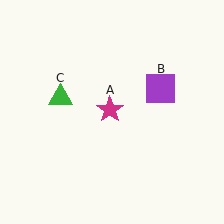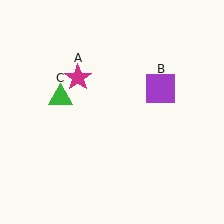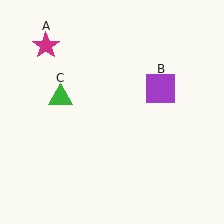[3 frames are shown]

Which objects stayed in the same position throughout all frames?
Purple square (object B) and green triangle (object C) remained stationary.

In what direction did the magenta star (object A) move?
The magenta star (object A) moved up and to the left.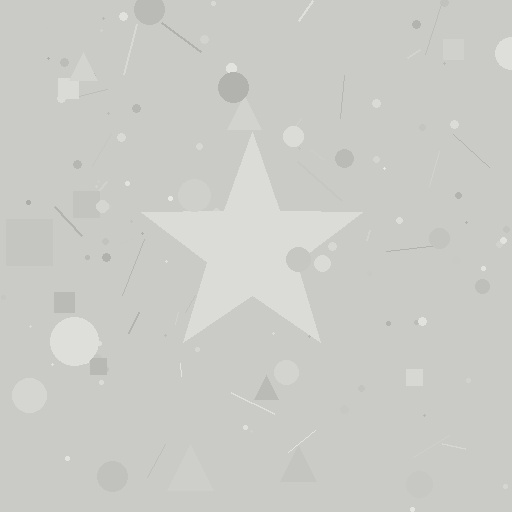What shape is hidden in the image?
A star is hidden in the image.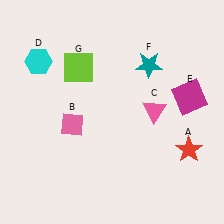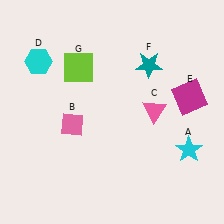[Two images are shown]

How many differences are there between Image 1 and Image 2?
There is 1 difference between the two images.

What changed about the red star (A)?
In Image 1, A is red. In Image 2, it changed to cyan.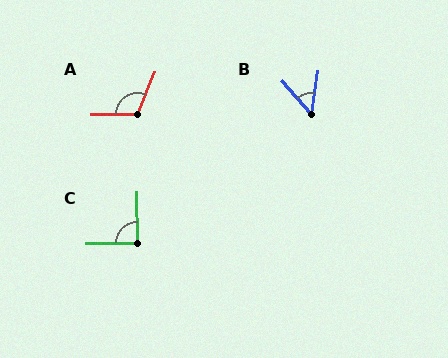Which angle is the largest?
A, at approximately 111 degrees.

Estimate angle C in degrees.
Approximately 90 degrees.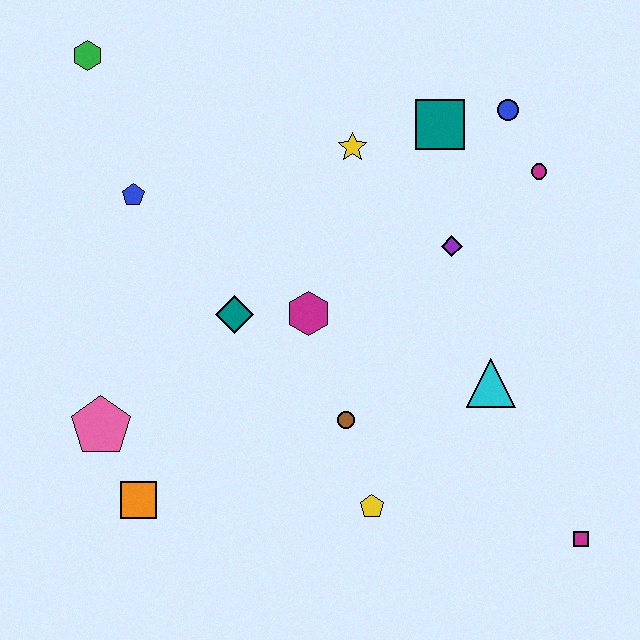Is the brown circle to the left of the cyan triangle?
Yes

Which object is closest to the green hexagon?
The blue pentagon is closest to the green hexagon.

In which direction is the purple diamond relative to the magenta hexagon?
The purple diamond is to the right of the magenta hexagon.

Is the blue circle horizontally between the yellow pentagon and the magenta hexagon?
No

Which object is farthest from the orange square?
The blue circle is farthest from the orange square.